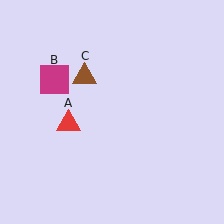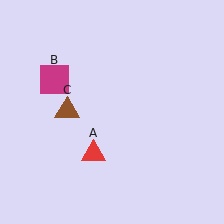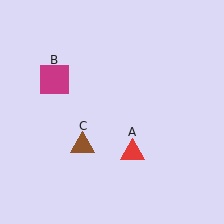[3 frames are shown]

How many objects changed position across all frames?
2 objects changed position: red triangle (object A), brown triangle (object C).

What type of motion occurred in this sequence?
The red triangle (object A), brown triangle (object C) rotated counterclockwise around the center of the scene.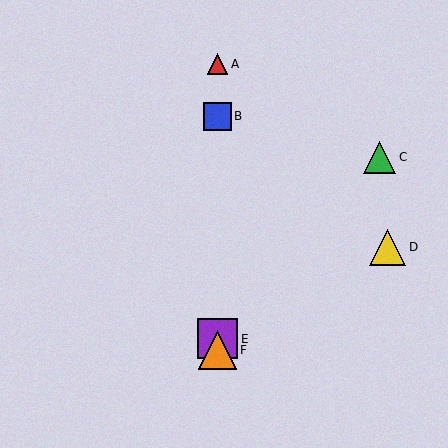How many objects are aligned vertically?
4 objects (A, B, E, F) are aligned vertically.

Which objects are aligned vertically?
Objects A, B, E, F are aligned vertically.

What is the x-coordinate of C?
Object C is at x≈380.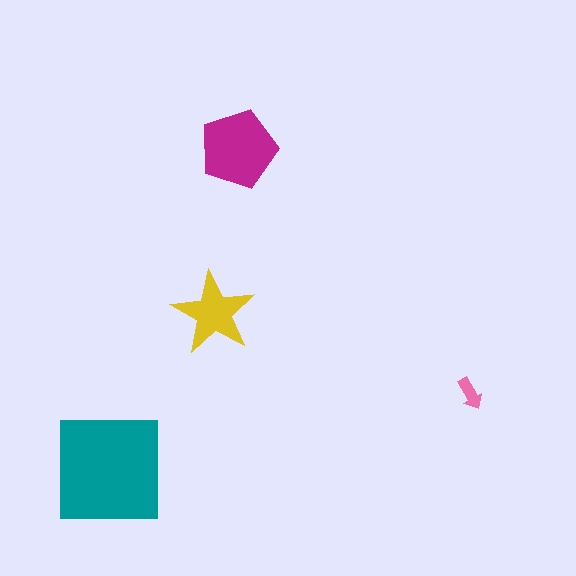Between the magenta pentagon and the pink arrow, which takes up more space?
The magenta pentagon.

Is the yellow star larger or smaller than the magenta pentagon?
Smaller.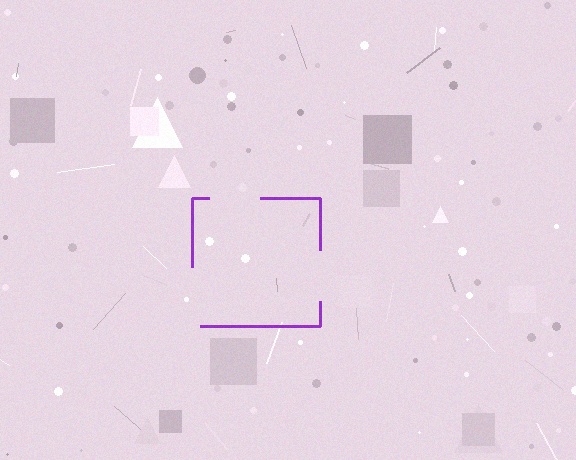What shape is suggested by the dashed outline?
The dashed outline suggests a square.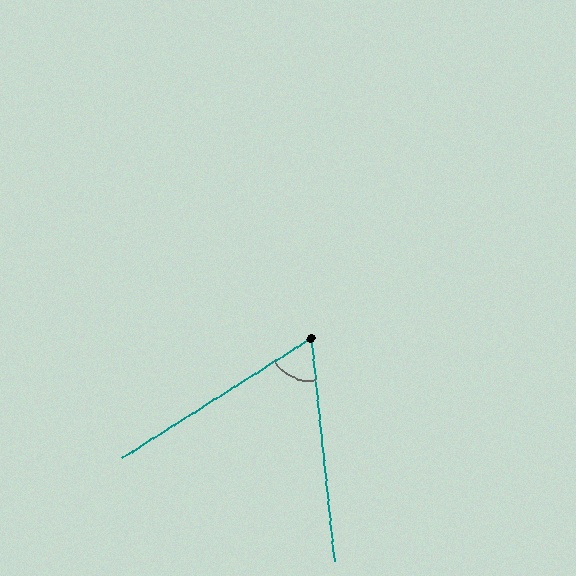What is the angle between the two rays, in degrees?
Approximately 64 degrees.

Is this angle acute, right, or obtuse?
It is acute.